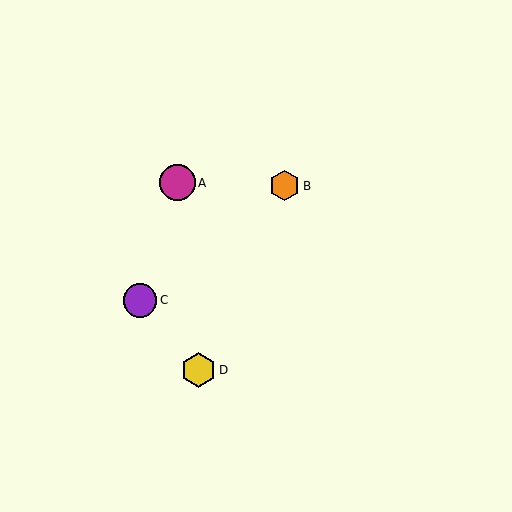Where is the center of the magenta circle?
The center of the magenta circle is at (178, 183).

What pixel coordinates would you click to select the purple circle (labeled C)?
Click at (140, 300) to select the purple circle C.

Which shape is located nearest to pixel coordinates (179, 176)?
The magenta circle (labeled A) at (178, 183) is nearest to that location.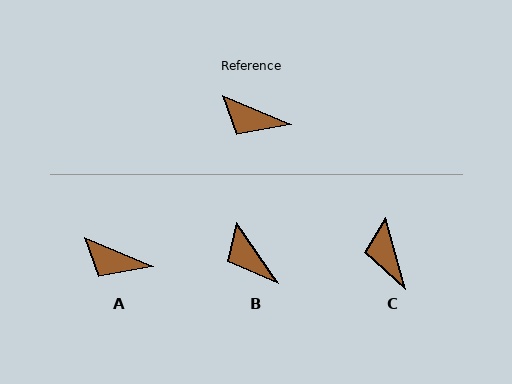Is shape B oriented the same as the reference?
No, it is off by about 33 degrees.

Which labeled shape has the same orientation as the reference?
A.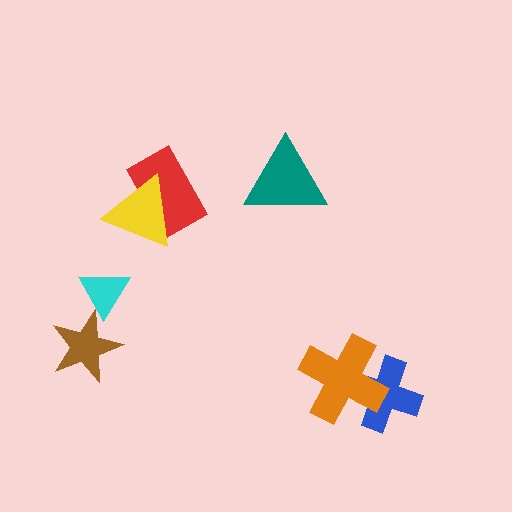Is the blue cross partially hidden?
Yes, it is partially covered by another shape.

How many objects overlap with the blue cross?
1 object overlaps with the blue cross.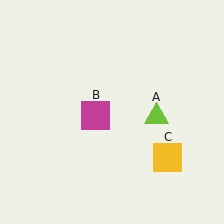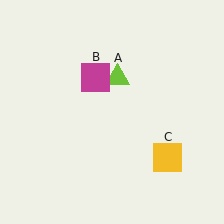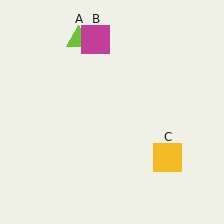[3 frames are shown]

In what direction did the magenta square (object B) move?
The magenta square (object B) moved up.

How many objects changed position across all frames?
2 objects changed position: lime triangle (object A), magenta square (object B).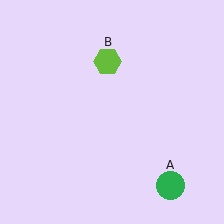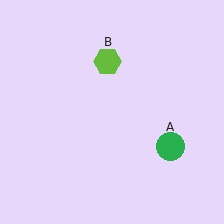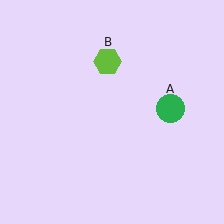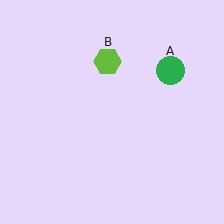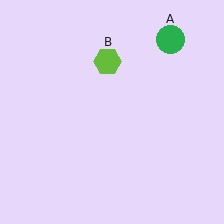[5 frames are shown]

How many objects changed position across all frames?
1 object changed position: green circle (object A).